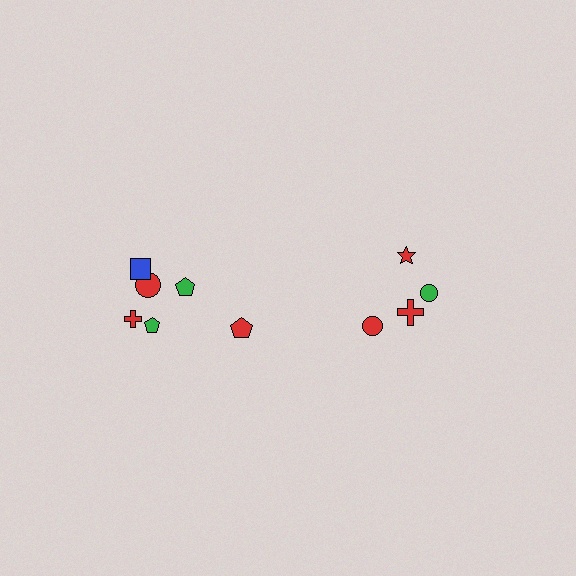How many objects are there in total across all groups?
There are 10 objects.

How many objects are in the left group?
There are 6 objects.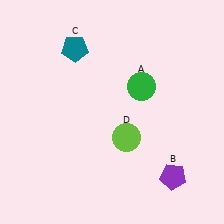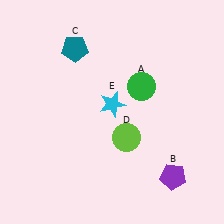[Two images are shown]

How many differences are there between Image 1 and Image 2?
There is 1 difference between the two images.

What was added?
A cyan star (E) was added in Image 2.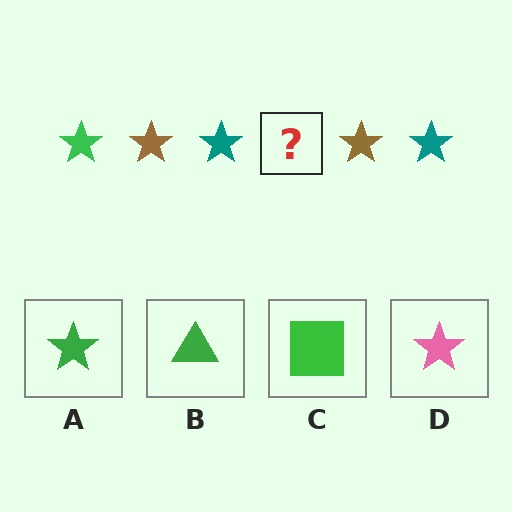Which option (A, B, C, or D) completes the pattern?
A.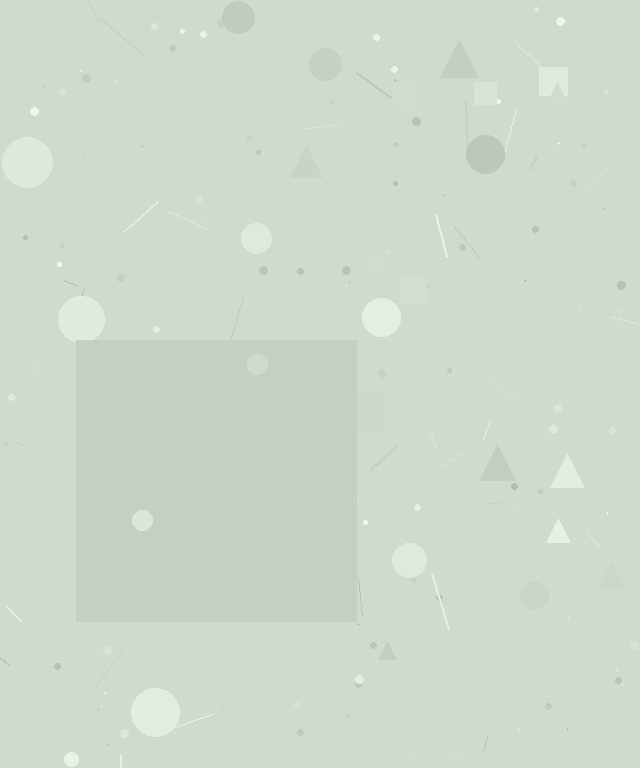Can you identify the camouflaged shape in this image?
The camouflaged shape is a square.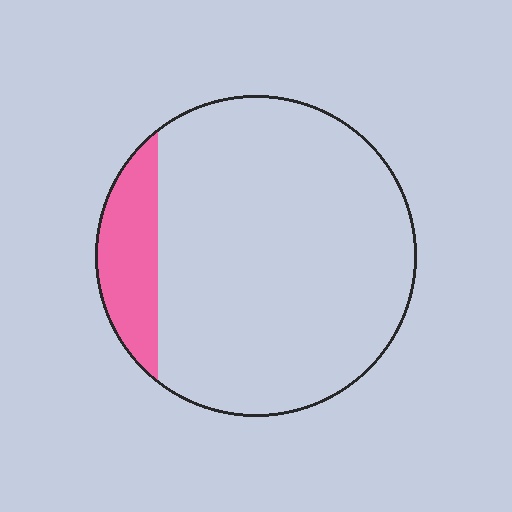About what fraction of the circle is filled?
About one eighth (1/8).